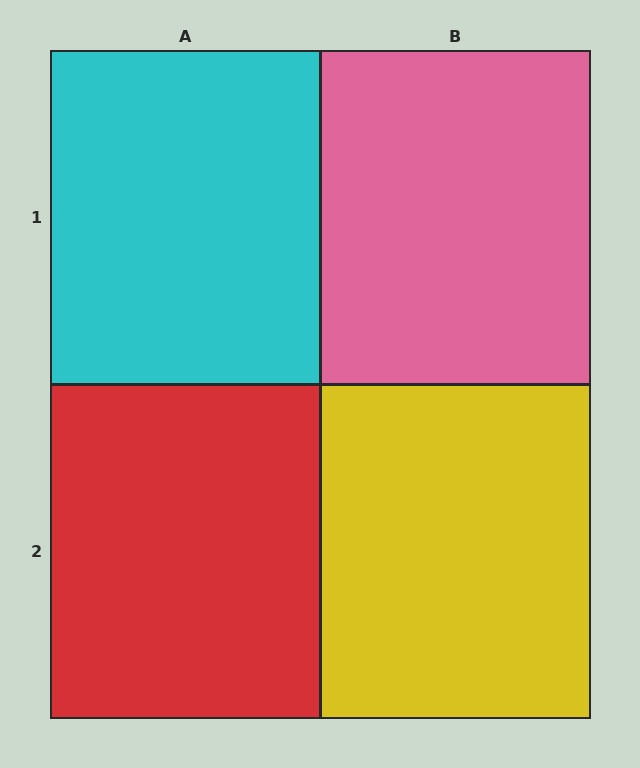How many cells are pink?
1 cell is pink.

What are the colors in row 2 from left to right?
Red, yellow.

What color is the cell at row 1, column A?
Cyan.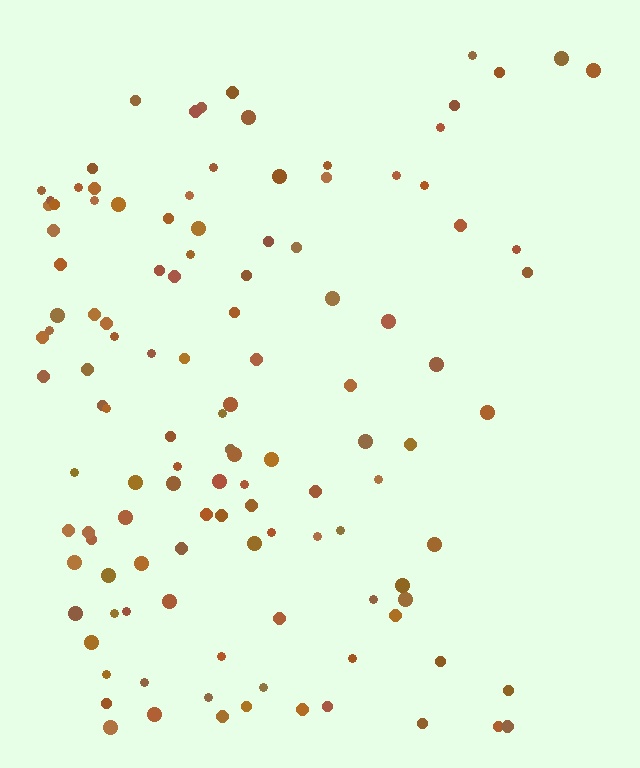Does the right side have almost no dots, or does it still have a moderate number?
Still a moderate number, just noticeably fewer than the left.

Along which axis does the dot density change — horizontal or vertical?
Horizontal.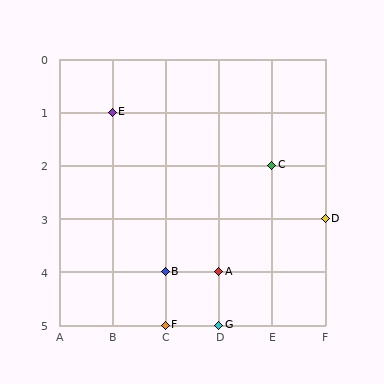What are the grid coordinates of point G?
Point G is at grid coordinates (D, 5).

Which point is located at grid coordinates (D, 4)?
Point A is at (D, 4).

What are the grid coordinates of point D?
Point D is at grid coordinates (F, 3).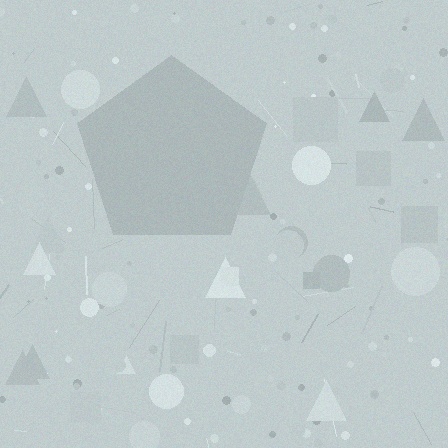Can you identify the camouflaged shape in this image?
The camouflaged shape is a pentagon.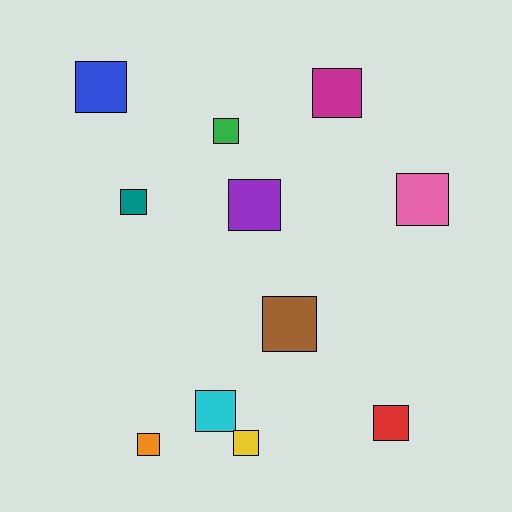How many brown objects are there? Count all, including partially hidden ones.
There is 1 brown object.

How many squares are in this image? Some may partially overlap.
There are 11 squares.